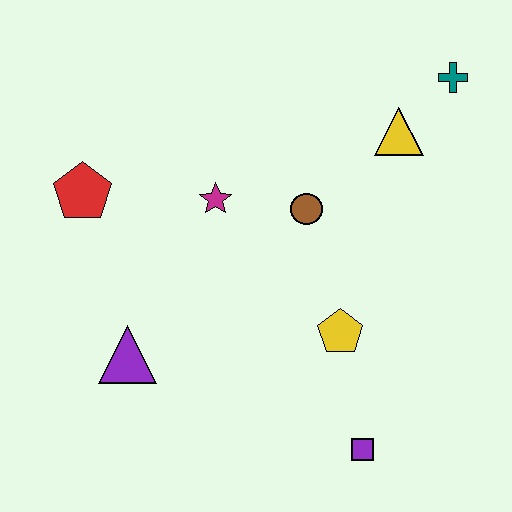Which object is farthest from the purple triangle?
The teal cross is farthest from the purple triangle.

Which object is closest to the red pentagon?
The magenta star is closest to the red pentagon.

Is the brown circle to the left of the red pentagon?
No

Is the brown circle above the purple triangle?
Yes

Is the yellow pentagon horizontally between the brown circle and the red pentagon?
No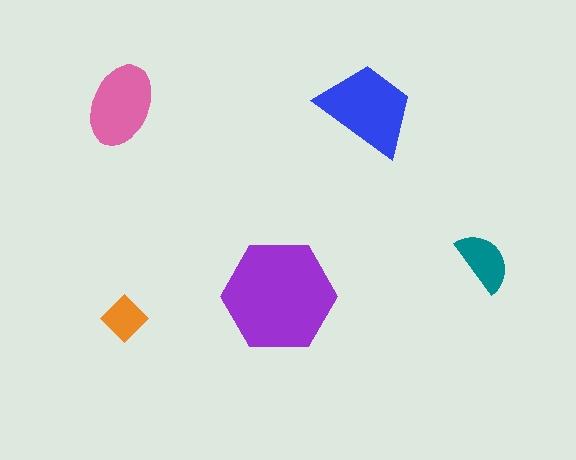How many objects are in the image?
There are 5 objects in the image.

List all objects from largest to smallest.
The purple hexagon, the blue trapezoid, the pink ellipse, the teal semicircle, the orange diamond.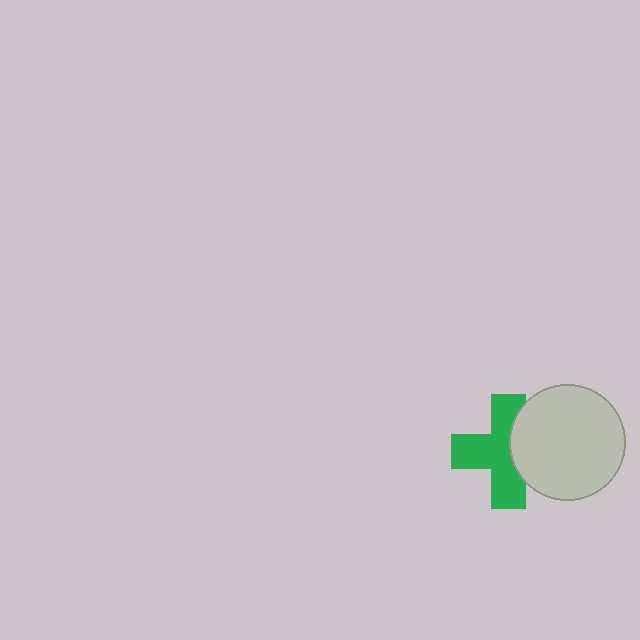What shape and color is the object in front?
The object in front is a light gray circle.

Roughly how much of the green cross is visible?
Most of it is visible (roughly 66%).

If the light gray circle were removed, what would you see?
You would see the complete green cross.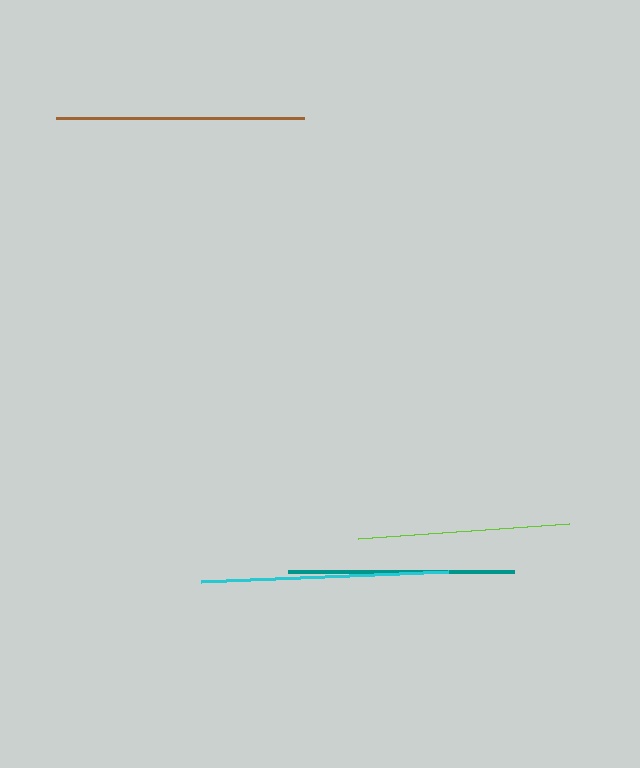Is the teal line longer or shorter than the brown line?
The brown line is longer than the teal line.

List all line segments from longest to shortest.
From longest to shortest: brown, cyan, teal, lime.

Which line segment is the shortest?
The lime line is the shortest at approximately 211 pixels.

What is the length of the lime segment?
The lime segment is approximately 211 pixels long.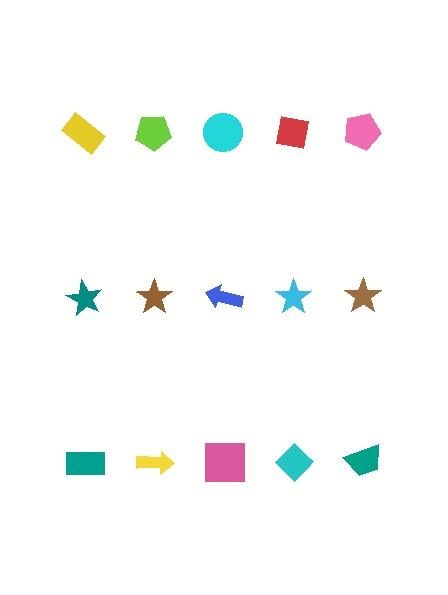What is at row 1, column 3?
A cyan circle.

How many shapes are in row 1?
5 shapes.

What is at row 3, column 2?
A yellow arrow.